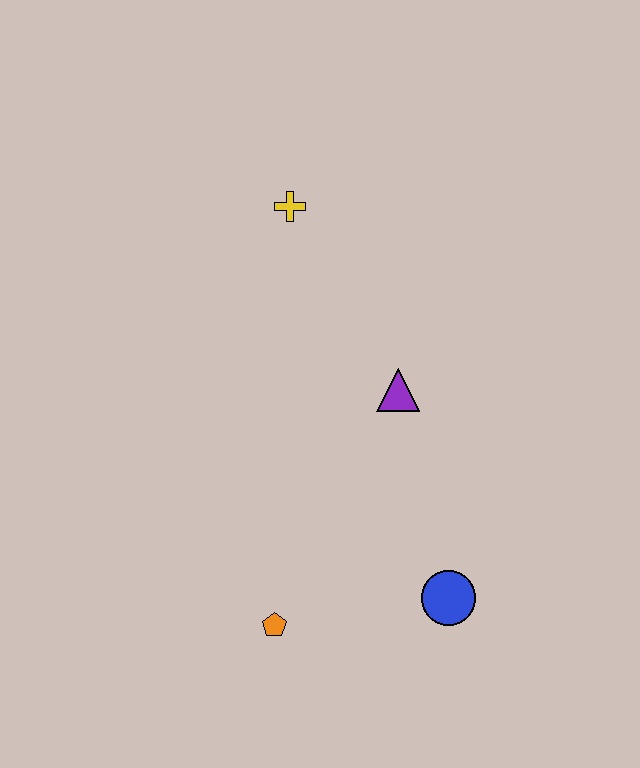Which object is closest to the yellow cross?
The purple triangle is closest to the yellow cross.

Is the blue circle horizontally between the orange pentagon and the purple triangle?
No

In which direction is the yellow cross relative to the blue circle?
The yellow cross is above the blue circle.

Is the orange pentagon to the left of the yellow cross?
Yes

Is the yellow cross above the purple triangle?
Yes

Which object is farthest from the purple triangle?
The orange pentagon is farthest from the purple triangle.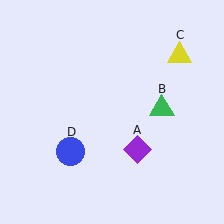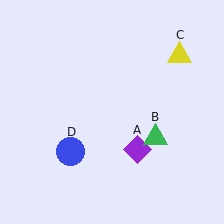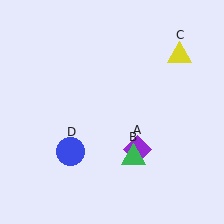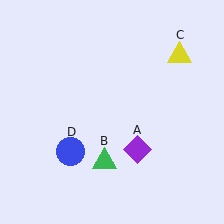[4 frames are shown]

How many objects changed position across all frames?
1 object changed position: green triangle (object B).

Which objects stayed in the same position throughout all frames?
Purple diamond (object A) and yellow triangle (object C) and blue circle (object D) remained stationary.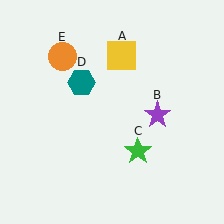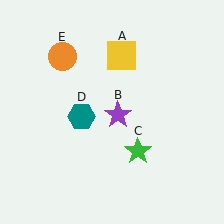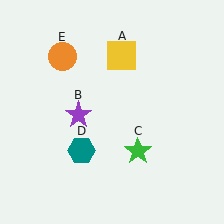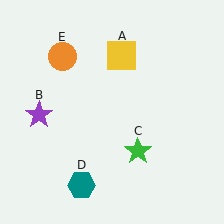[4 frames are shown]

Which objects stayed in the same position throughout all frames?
Yellow square (object A) and green star (object C) and orange circle (object E) remained stationary.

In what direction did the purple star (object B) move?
The purple star (object B) moved left.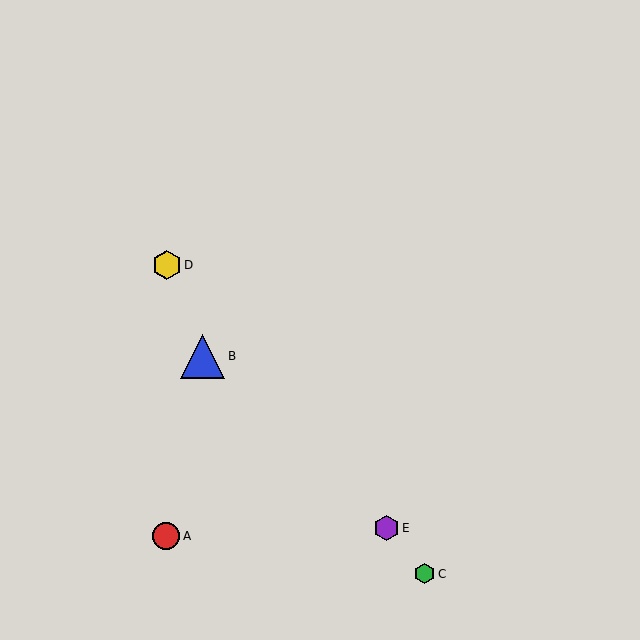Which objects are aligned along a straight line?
Objects C, D, E are aligned along a straight line.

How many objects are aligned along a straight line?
3 objects (C, D, E) are aligned along a straight line.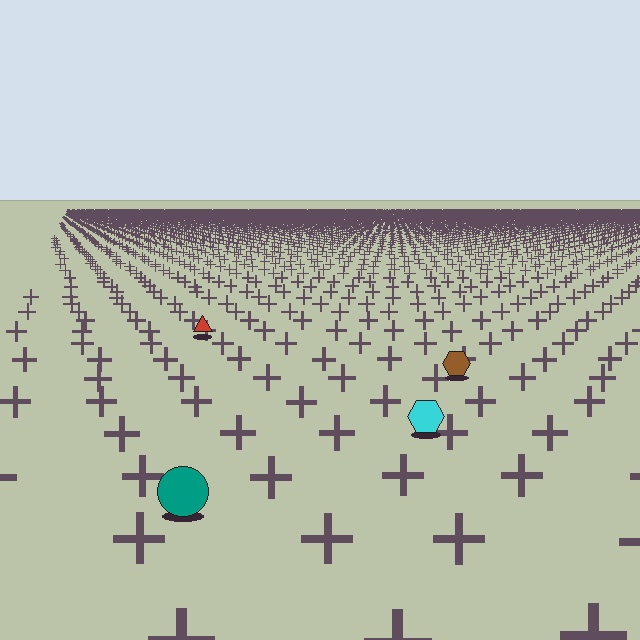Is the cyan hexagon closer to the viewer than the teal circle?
No. The teal circle is closer — you can tell from the texture gradient: the ground texture is coarser near it.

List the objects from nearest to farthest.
From nearest to farthest: the teal circle, the cyan hexagon, the brown hexagon, the red triangle.